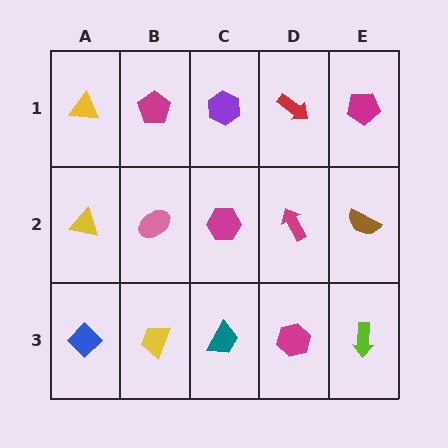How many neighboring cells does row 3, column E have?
2.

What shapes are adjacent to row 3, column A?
A yellow triangle (row 2, column A), a yellow trapezoid (row 3, column B).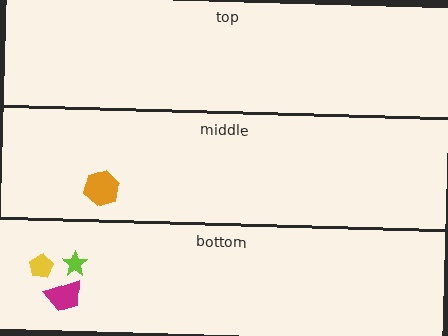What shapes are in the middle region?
The orange hexagon.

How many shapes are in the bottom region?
3.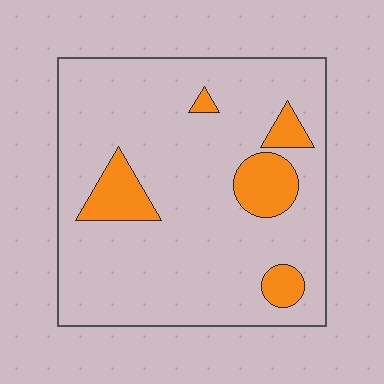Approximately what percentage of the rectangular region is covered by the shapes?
Approximately 15%.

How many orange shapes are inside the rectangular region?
5.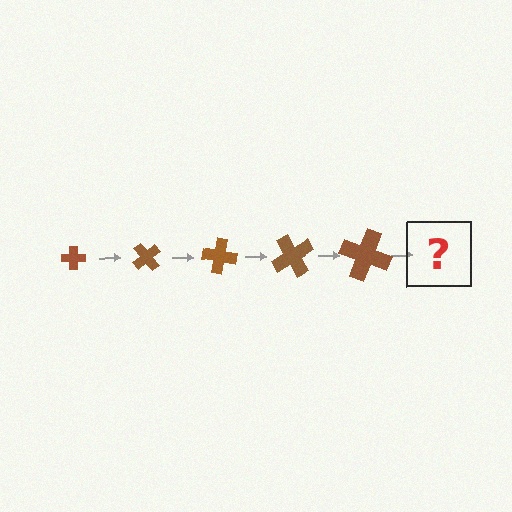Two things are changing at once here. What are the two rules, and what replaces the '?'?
The two rules are that the cross grows larger each step and it rotates 50 degrees each step. The '?' should be a cross, larger than the previous one and rotated 250 degrees from the start.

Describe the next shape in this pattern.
It should be a cross, larger than the previous one and rotated 250 degrees from the start.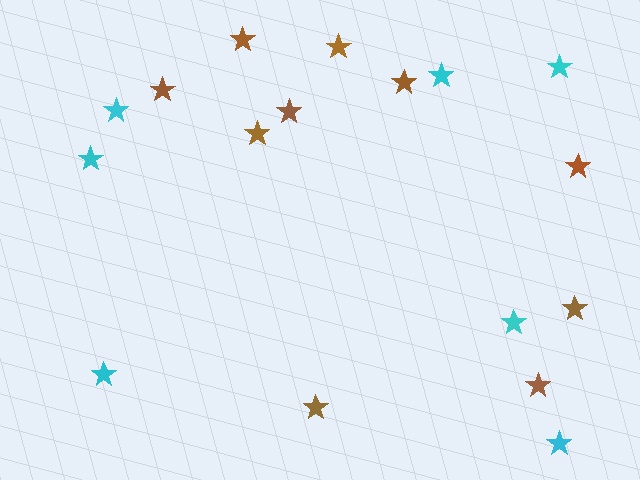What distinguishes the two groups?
There are 2 groups: one group of brown stars (10) and one group of cyan stars (7).